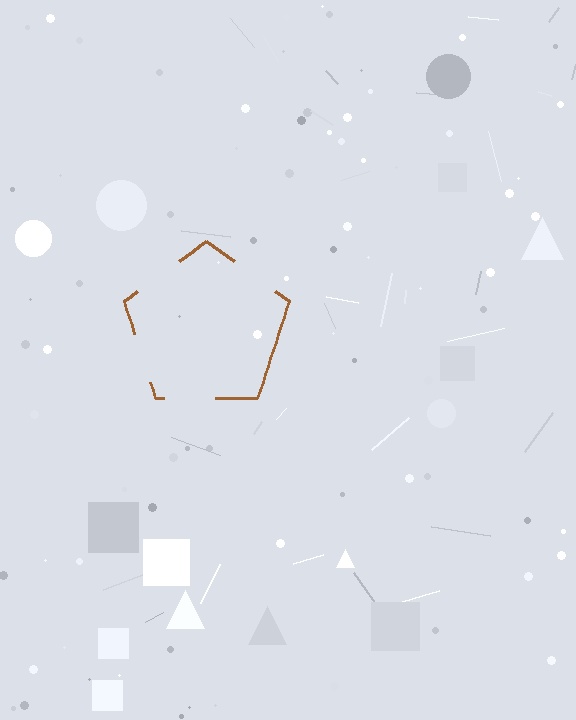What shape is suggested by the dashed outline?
The dashed outline suggests a pentagon.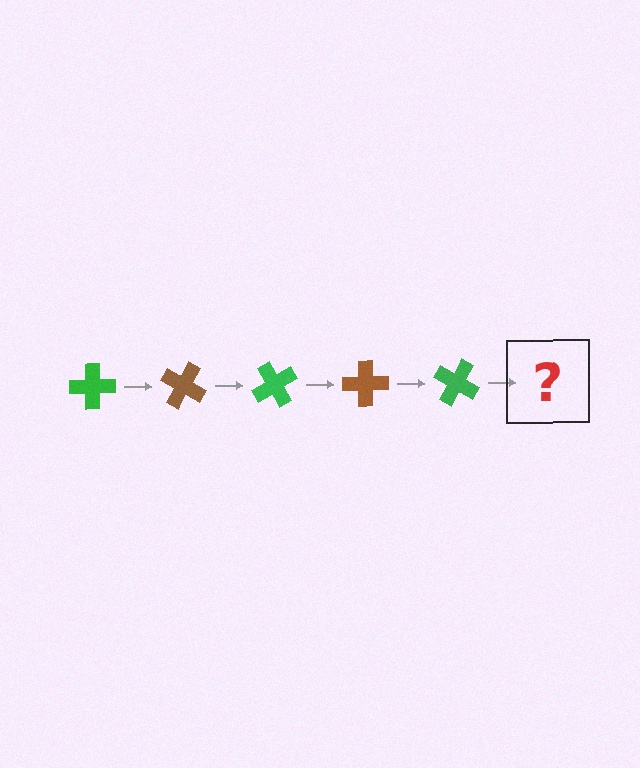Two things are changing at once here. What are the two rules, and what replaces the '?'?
The two rules are that it rotates 30 degrees each step and the color cycles through green and brown. The '?' should be a brown cross, rotated 150 degrees from the start.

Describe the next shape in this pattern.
It should be a brown cross, rotated 150 degrees from the start.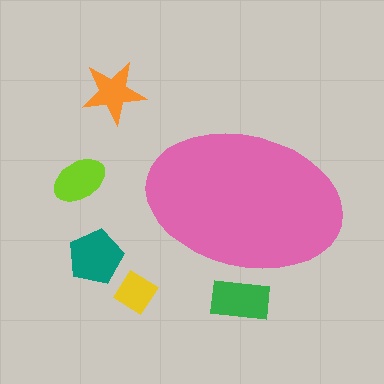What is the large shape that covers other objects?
A pink ellipse.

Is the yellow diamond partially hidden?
No, the yellow diamond is fully visible.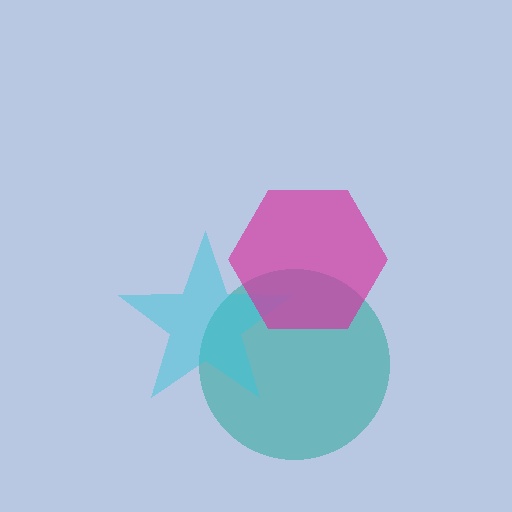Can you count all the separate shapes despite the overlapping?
Yes, there are 3 separate shapes.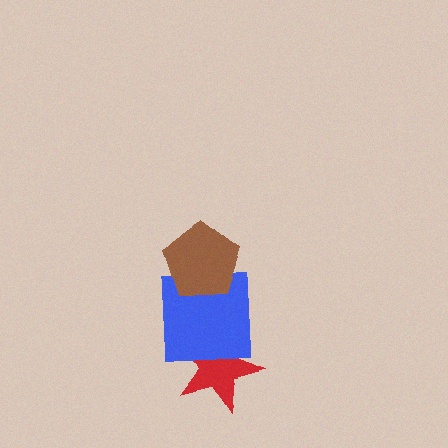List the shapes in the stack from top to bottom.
From top to bottom: the brown pentagon, the blue square, the red star.